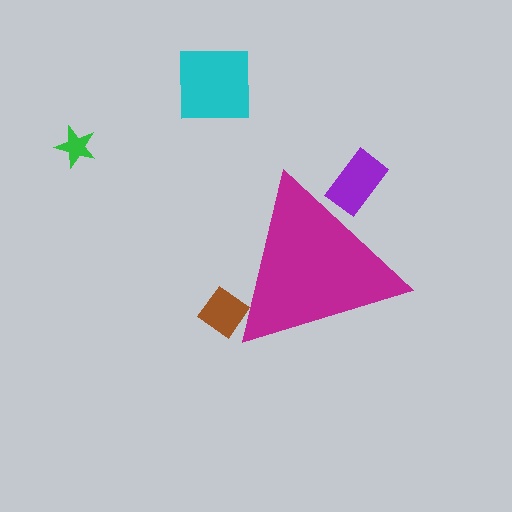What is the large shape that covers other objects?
A magenta triangle.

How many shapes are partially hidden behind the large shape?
2 shapes are partially hidden.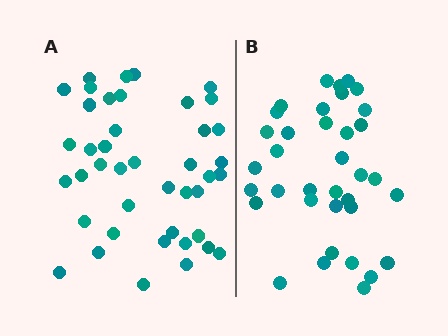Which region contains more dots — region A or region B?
Region A (the left region) has more dots.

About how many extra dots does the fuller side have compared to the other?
Region A has about 6 more dots than region B.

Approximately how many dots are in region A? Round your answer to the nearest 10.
About 40 dots. (The exact count is 42, which rounds to 40.)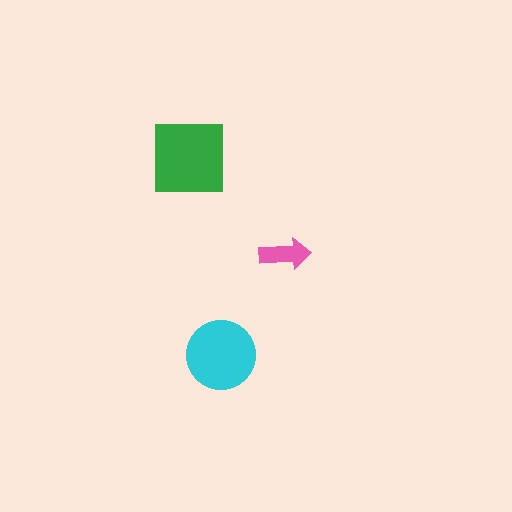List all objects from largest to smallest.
The green square, the cyan circle, the pink arrow.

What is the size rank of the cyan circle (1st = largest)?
2nd.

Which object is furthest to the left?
The green square is leftmost.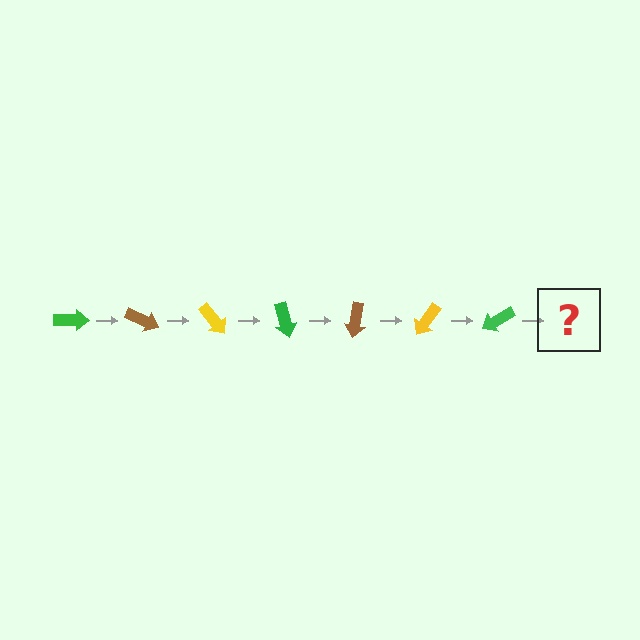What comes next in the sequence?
The next element should be a brown arrow, rotated 175 degrees from the start.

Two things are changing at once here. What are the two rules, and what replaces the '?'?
The two rules are that it rotates 25 degrees each step and the color cycles through green, brown, and yellow. The '?' should be a brown arrow, rotated 175 degrees from the start.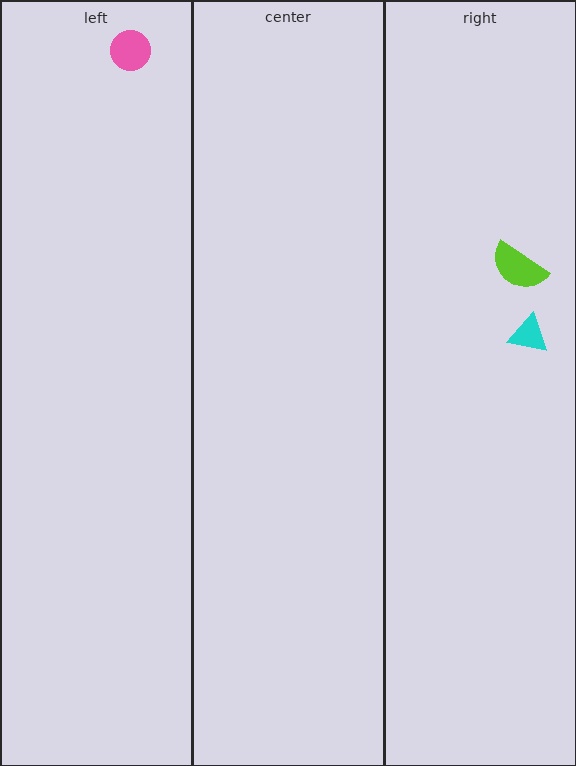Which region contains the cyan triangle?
The right region.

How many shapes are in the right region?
2.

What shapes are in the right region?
The lime semicircle, the cyan triangle.